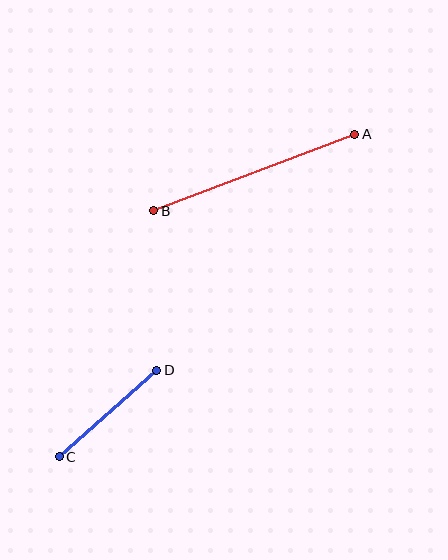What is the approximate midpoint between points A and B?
The midpoint is at approximately (254, 172) pixels.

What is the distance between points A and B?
The distance is approximately 215 pixels.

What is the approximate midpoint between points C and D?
The midpoint is at approximately (108, 414) pixels.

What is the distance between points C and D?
The distance is approximately 130 pixels.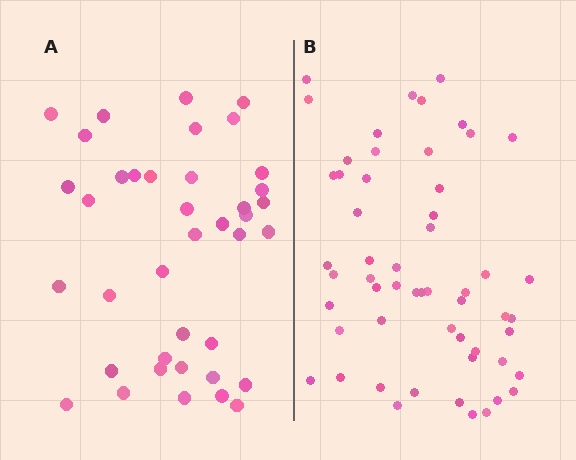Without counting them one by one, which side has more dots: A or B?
Region B (the right region) has more dots.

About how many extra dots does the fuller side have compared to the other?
Region B has approximately 15 more dots than region A.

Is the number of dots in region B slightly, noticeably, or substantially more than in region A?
Region B has noticeably more, but not dramatically so. The ratio is roughly 1.4 to 1.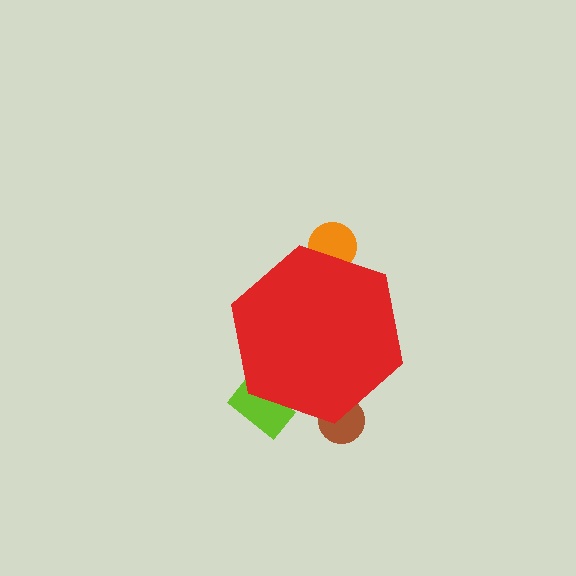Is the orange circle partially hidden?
Yes, the orange circle is partially hidden behind the red hexagon.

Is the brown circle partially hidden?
Yes, the brown circle is partially hidden behind the red hexagon.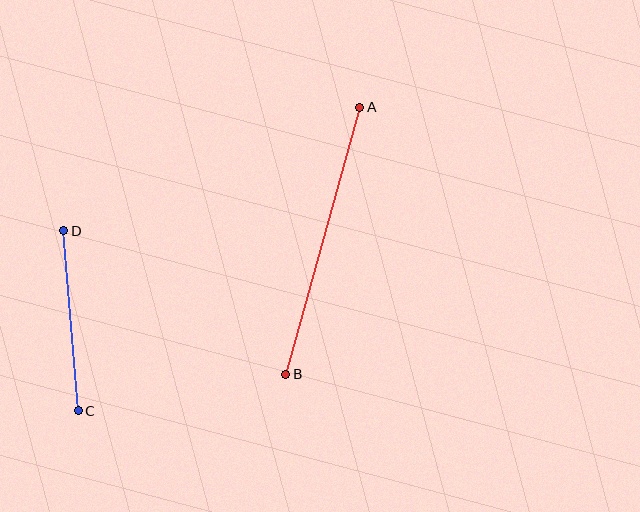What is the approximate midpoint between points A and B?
The midpoint is at approximately (323, 241) pixels.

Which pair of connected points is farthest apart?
Points A and B are farthest apart.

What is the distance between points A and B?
The distance is approximately 277 pixels.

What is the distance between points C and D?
The distance is approximately 180 pixels.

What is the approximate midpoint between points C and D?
The midpoint is at approximately (71, 321) pixels.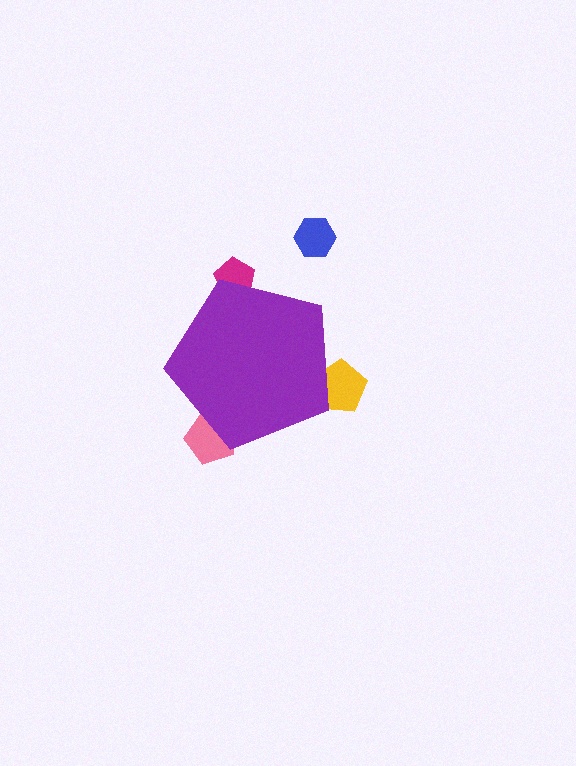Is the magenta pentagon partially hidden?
Yes, the magenta pentagon is partially hidden behind the purple pentagon.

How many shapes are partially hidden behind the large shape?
3 shapes are partially hidden.